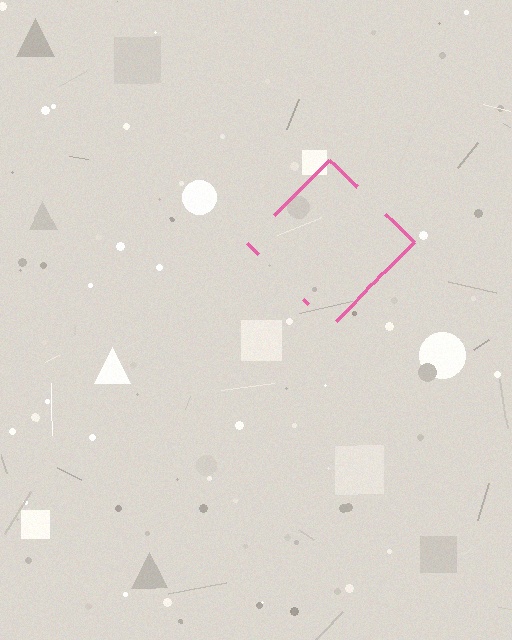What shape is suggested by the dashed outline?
The dashed outline suggests a diamond.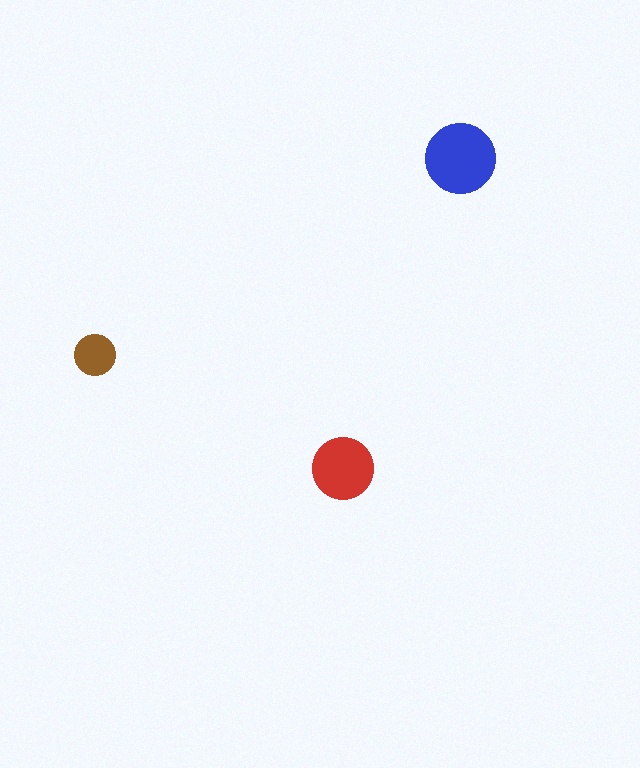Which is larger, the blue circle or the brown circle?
The blue one.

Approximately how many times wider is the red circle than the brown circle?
About 1.5 times wider.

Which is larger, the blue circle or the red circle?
The blue one.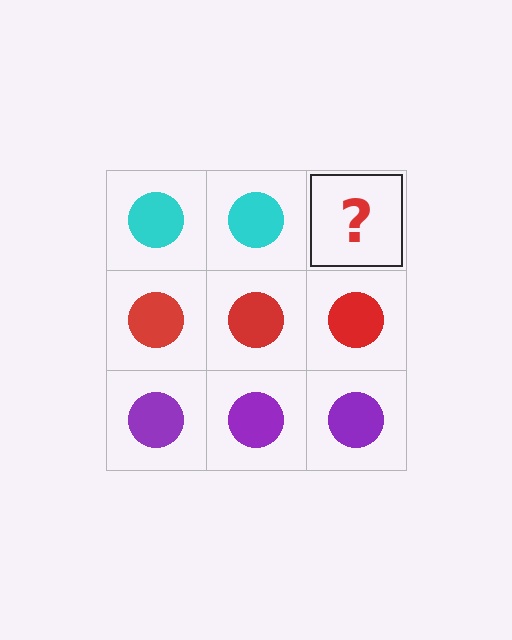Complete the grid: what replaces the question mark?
The question mark should be replaced with a cyan circle.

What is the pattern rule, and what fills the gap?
The rule is that each row has a consistent color. The gap should be filled with a cyan circle.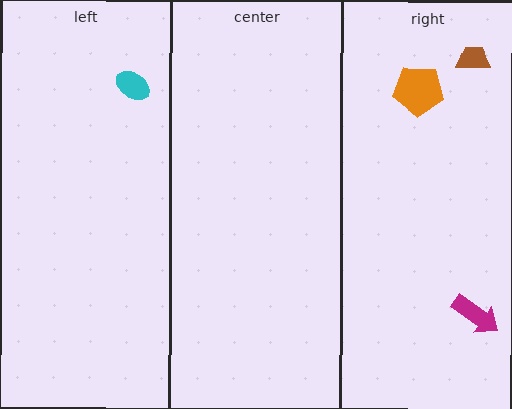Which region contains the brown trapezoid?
The right region.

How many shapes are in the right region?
3.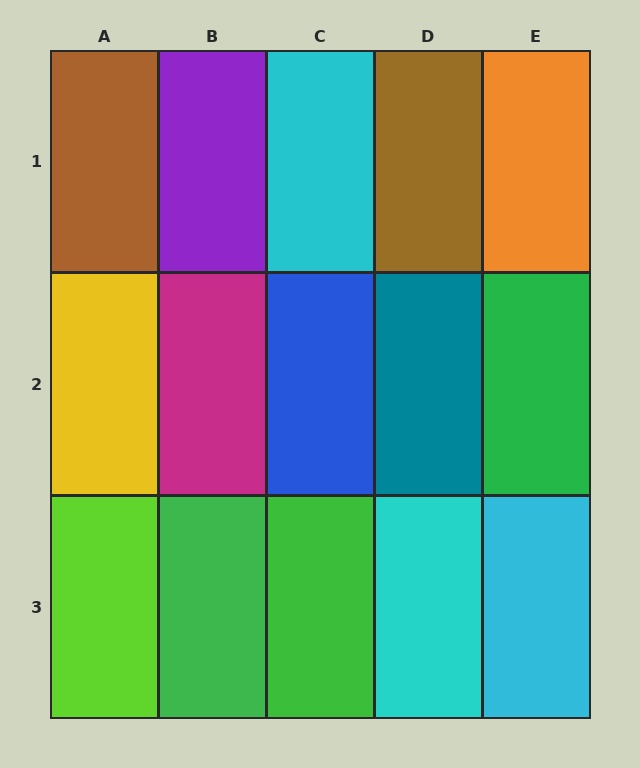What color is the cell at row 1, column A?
Brown.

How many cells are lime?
1 cell is lime.